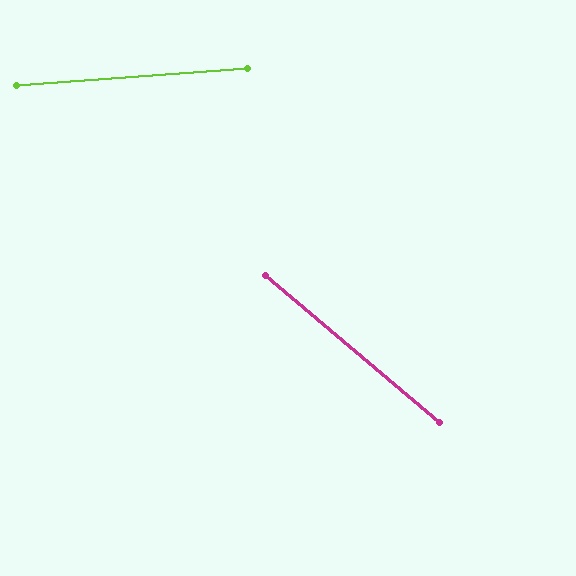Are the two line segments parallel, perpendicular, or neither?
Neither parallel nor perpendicular — they differ by about 44°.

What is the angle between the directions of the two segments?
Approximately 44 degrees.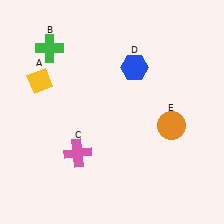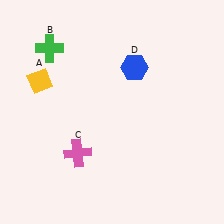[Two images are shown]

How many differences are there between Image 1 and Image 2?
There is 1 difference between the two images.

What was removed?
The orange circle (E) was removed in Image 2.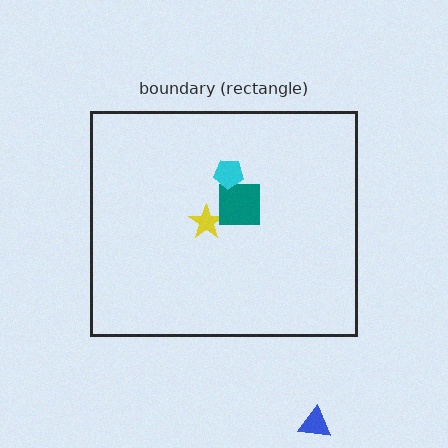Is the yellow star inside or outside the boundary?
Inside.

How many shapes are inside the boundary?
3 inside, 1 outside.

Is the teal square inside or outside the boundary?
Inside.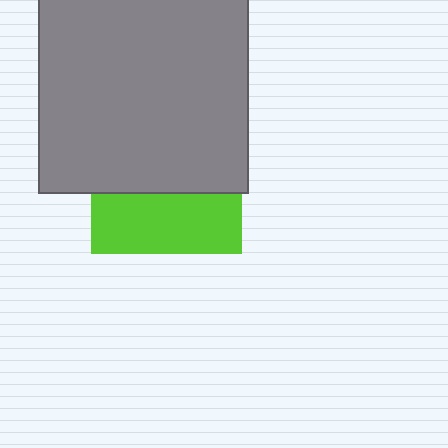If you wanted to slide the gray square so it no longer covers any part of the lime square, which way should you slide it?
Slide it up — that is the most direct way to separate the two shapes.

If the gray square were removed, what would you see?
You would see the complete lime square.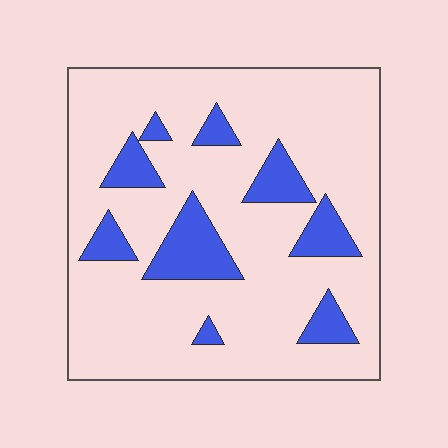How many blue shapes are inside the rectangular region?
9.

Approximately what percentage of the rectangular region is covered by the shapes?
Approximately 15%.